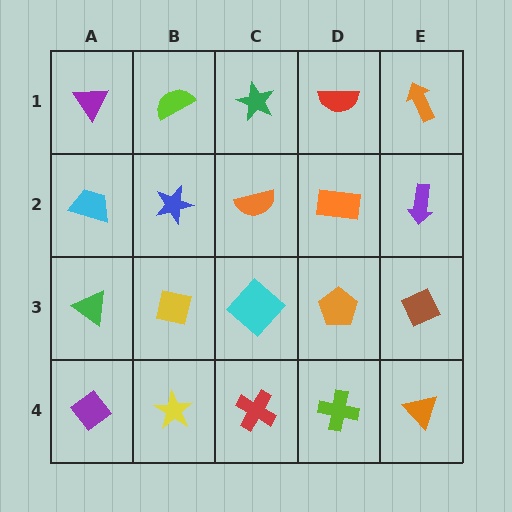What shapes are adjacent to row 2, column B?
A lime semicircle (row 1, column B), a yellow square (row 3, column B), a cyan trapezoid (row 2, column A), an orange semicircle (row 2, column C).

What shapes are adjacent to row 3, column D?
An orange rectangle (row 2, column D), a lime cross (row 4, column D), a cyan diamond (row 3, column C), a brown diamond (row 3, column E).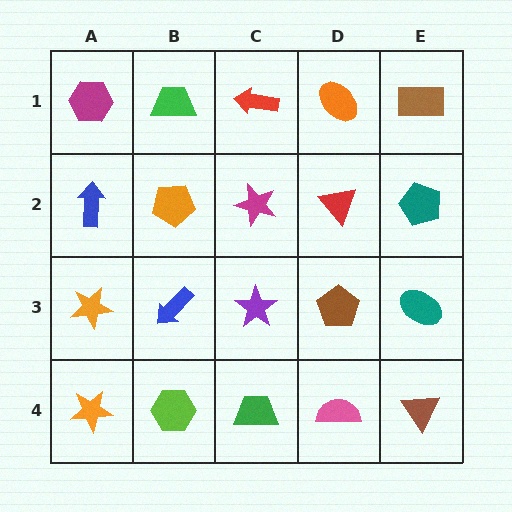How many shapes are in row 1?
5 shapes.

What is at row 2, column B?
An orange pentagon.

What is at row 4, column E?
A brown triangle.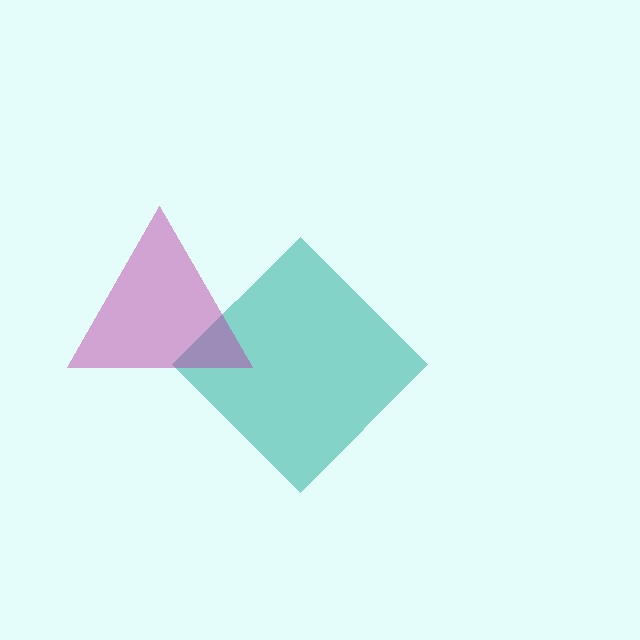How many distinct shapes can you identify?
There are 2 distinct shapes: a teal diamond, a magenta triangle.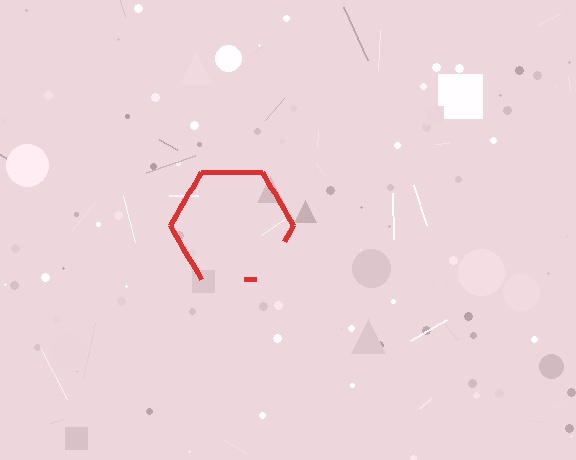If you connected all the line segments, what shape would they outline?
They would outline a hexagon.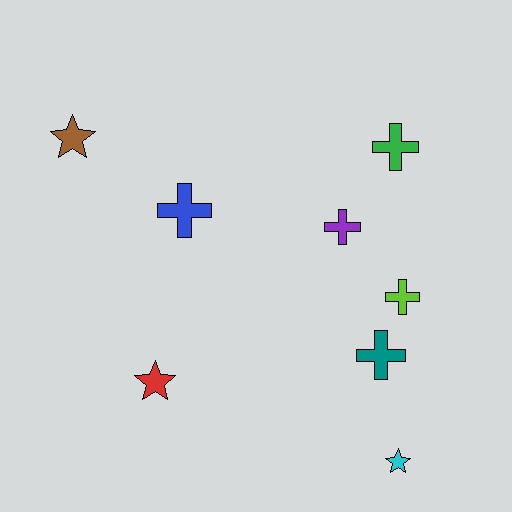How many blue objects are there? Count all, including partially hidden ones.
There is 1 blue object.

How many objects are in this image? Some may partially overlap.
There are 8 objects.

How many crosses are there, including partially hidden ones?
There are 5 crosses.